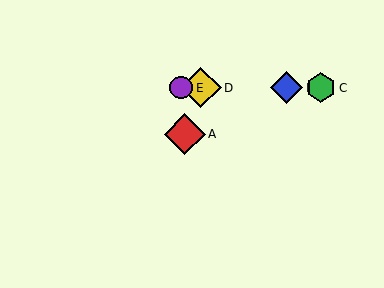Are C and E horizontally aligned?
Yes, both are at y≈88.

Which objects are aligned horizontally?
Objects B, C, D, E are aligned horizontally.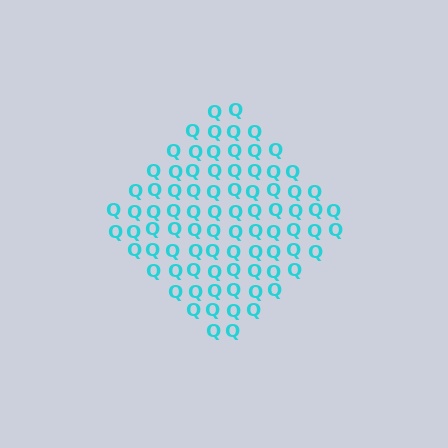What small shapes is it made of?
It is made of small letter Q's.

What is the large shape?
The large shape is a diamond.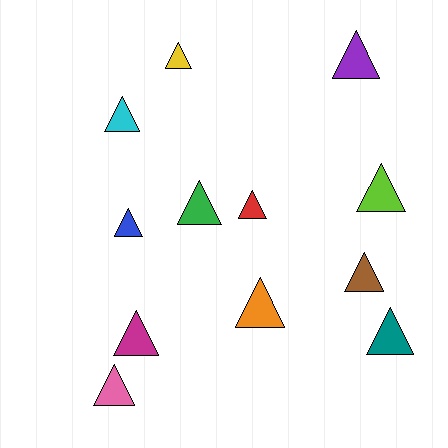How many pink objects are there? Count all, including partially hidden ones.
There is 1 pink object.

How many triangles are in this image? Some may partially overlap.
There are 12 triangles.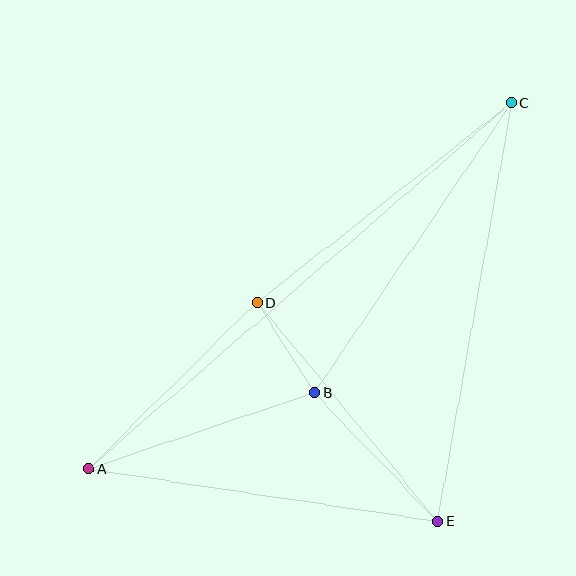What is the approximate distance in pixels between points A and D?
The distance between A and D is approximately 237 pixels.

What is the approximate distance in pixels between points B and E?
The distance between B and E is approximately 178 pixels.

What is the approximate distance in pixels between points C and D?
The distance between C and D is approximately 324 pixels.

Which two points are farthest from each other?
Points A and C are farthest from each other.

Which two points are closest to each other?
Points B and D are closest to each other.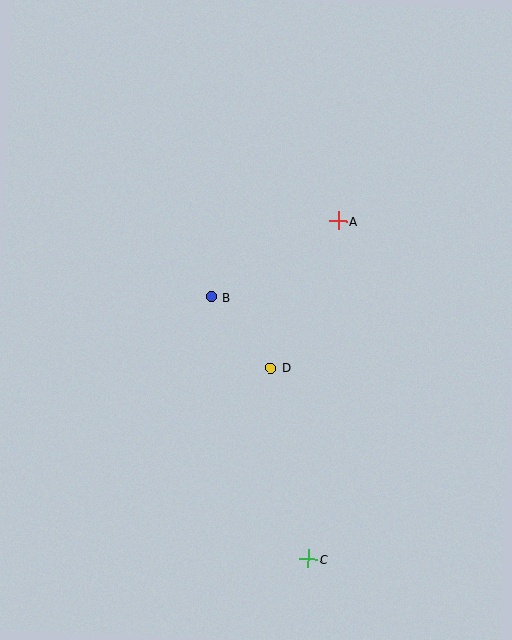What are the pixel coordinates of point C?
Point C is at (308, 559).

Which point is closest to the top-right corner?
Point A is closest to the top-right corner.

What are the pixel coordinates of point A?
Point A is at (338, 221).